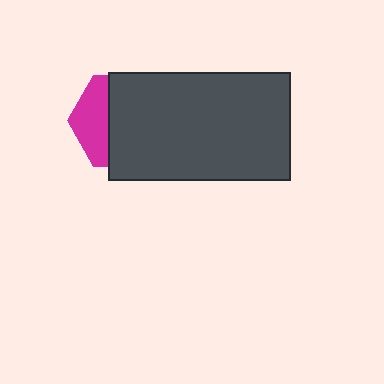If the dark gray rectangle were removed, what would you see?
You would see the complete magenta hexagon.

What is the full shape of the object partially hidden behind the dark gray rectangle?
The partially hidden object is a magenta hexagon.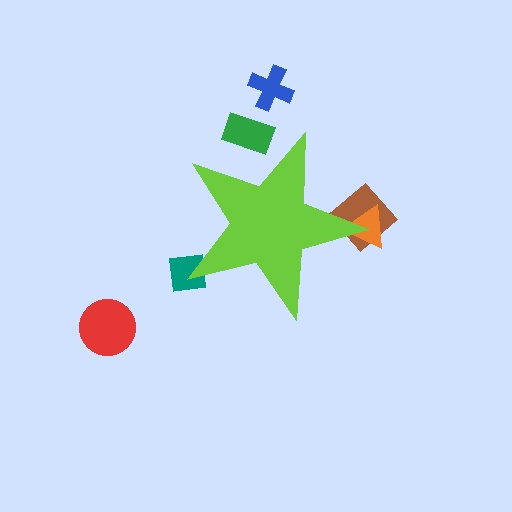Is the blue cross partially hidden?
No, the blue cross is fully visible.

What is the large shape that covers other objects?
A lime star.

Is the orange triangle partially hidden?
Yes, the orange triangle is partially hidden behind the lime star.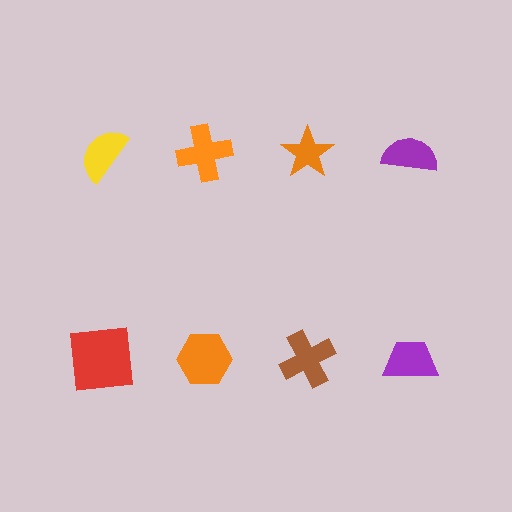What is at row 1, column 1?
A yellow semicircle.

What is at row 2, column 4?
A purple trapezoid.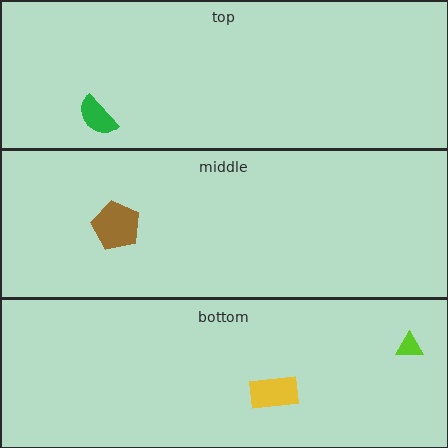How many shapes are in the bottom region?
2.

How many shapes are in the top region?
1.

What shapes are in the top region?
The green semicircle.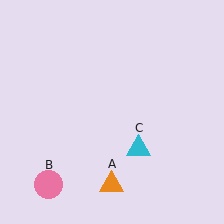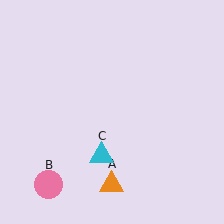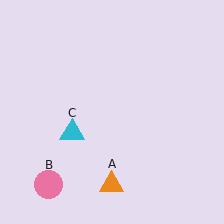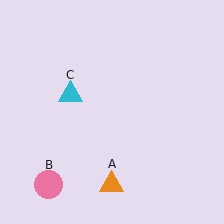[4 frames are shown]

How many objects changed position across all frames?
1 object changed position: cyan triangle (object C).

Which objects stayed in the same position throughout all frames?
Orange triangle (object A) and pink circle (object B) remained stationary.